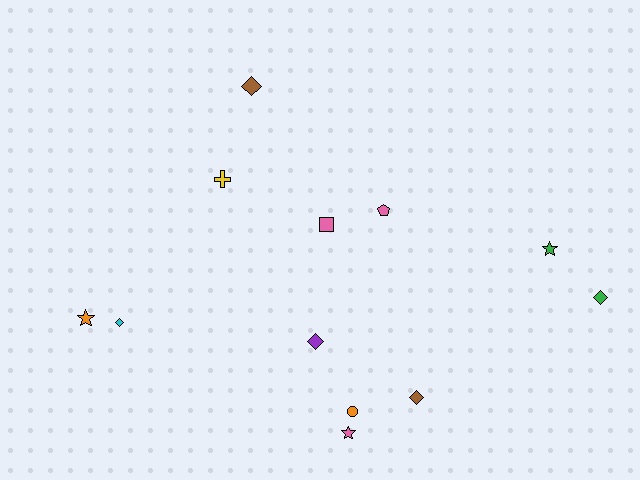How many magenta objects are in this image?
There are no magenta objects.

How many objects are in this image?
There are 12 objects.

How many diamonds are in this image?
There are 5 diamonds.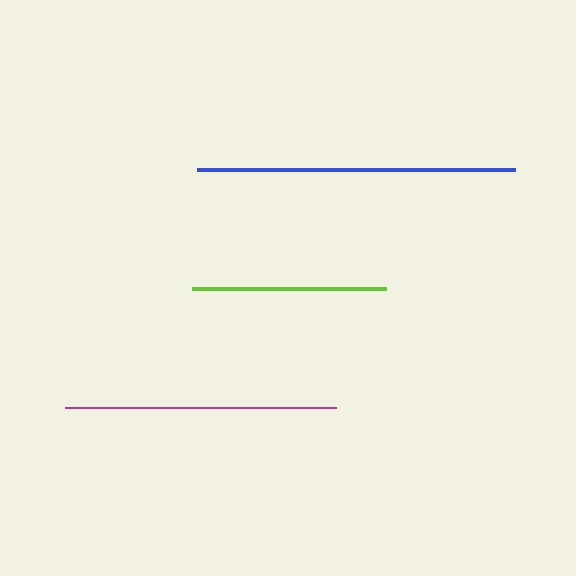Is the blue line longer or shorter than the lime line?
The blue line is longer than the lime line.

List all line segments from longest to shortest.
From longest to shortest: blue, magenta, lime.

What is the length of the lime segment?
The lime segment is approximately 194 pixels long.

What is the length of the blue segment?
The blue segment is approximately 318 pixels long.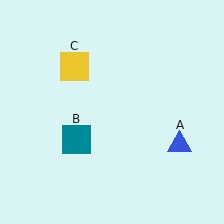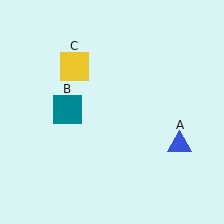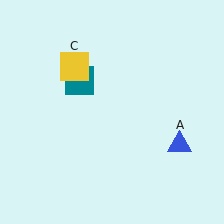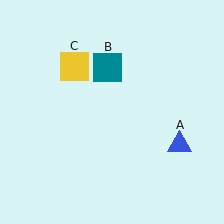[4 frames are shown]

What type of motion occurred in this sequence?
The teal square (object B) rotated clockwise around the center of the scene.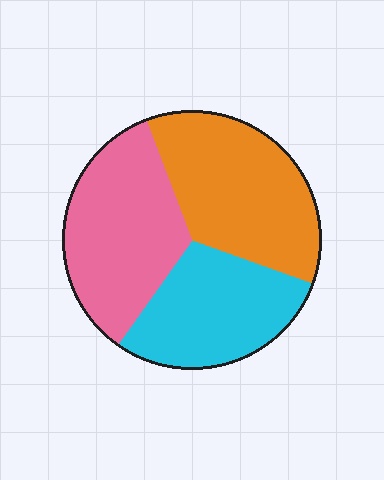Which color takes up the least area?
Cyan, at roughly 30%.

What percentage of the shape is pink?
Pink covers 35% of the shape.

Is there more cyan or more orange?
Orange.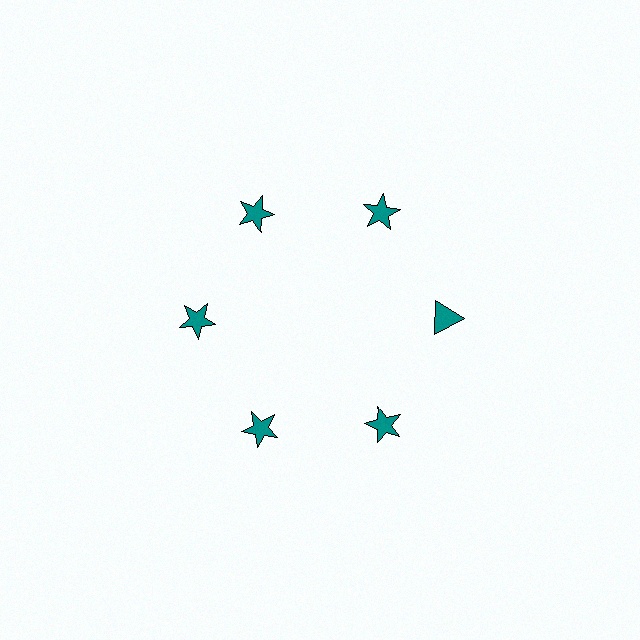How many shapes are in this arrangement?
There are 6 shapes arranged in a ring pattern.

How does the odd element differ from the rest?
It has a different shape: triangle instead of star.